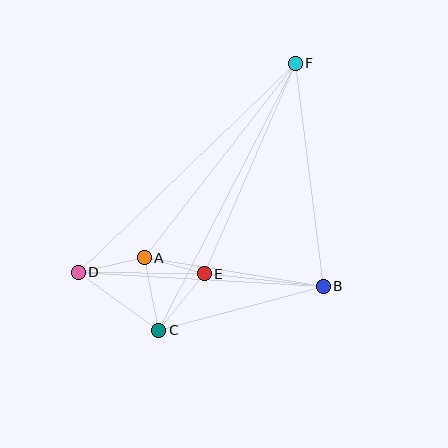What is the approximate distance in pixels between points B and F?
The distance between B and F is approximately 225 pixels.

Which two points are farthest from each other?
Points D and F are farthest from each other.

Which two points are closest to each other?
Points A and E are closest to each other.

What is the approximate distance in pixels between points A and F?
The distance between A and F is approximately 247 pixels.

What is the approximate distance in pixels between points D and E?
The distance between D and E is approximately 126 pixels.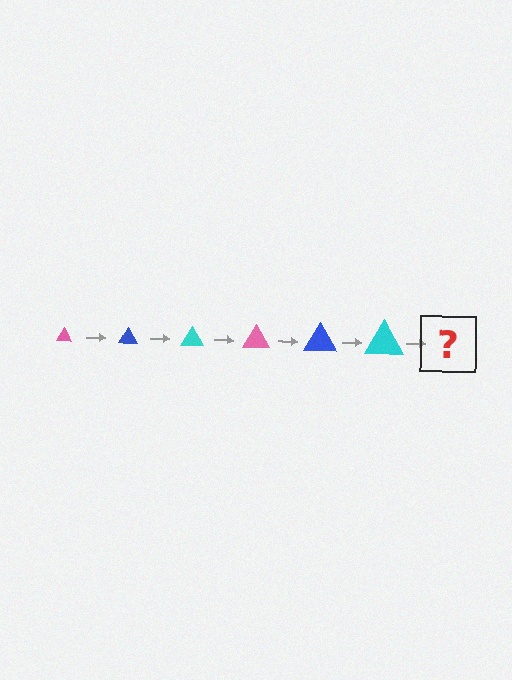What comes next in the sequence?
The next element should be a pink triangle, larger than the previous one.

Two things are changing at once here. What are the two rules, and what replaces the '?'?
The two rules are that the triangle grows larger each step and the color cycles through pink, blue, and cyan. The '?' should be a pink triangle, larger than the previous one.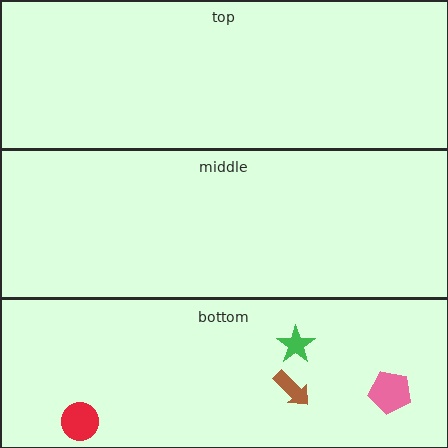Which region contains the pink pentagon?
The bottom region.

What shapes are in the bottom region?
The brown arrow, the green star, the pink pentagon, the red circle.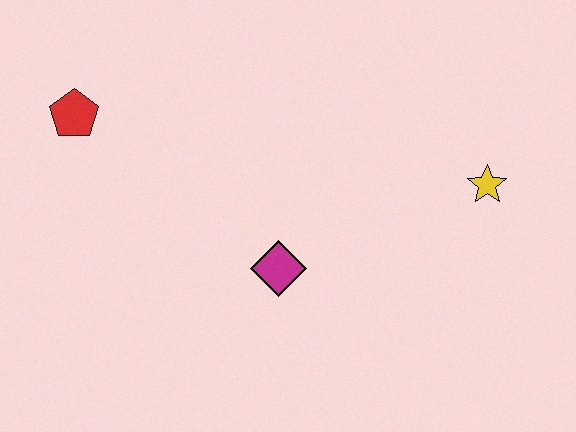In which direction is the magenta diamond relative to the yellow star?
The magenta diamond is to the left of the yellow star.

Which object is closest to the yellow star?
The magenta diamond is closest to the yellow star.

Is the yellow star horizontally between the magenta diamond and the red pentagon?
No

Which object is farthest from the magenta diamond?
The red pentagon is farthest from the magenta diamond.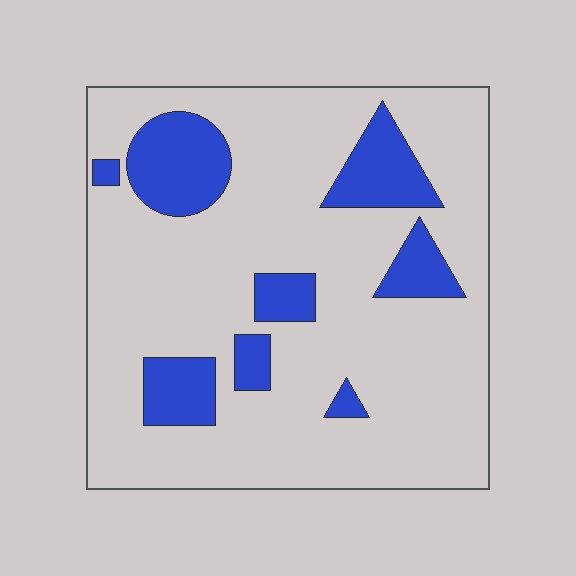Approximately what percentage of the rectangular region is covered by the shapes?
Approximately 20%.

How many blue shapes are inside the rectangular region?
8.